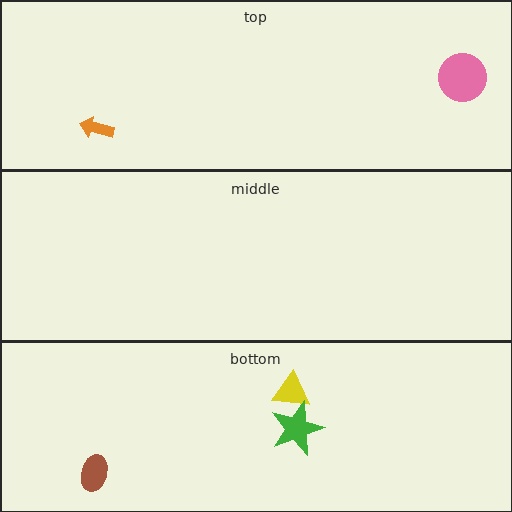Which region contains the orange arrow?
The top region.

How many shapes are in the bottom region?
3.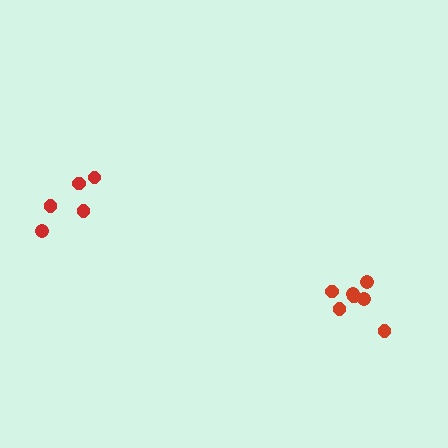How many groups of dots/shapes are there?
There are 2 groups.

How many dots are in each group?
Group 1: 7 dots, Group 2: 5 dots (12 total).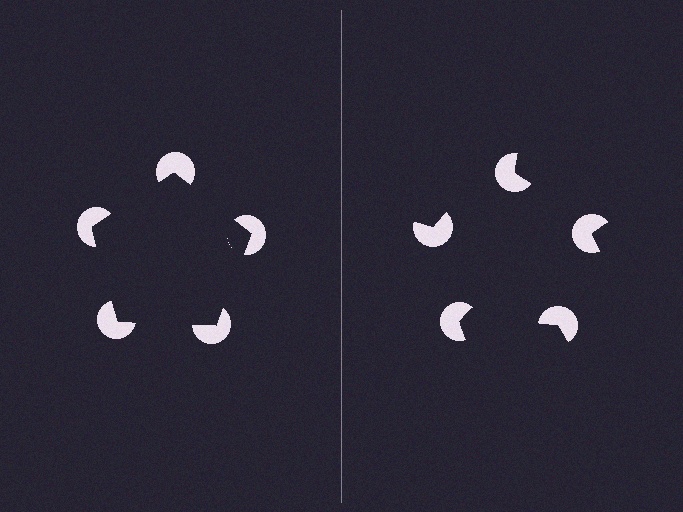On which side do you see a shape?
An illusory pentagon appears on the left side. On the right side the wedge cuts are rotated, so no coherent shape forms.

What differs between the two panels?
The pac-man discs are positioned identically on both sides; only the wedge orientations differ. On the left they align to a pentagon; on the right they are misaligned.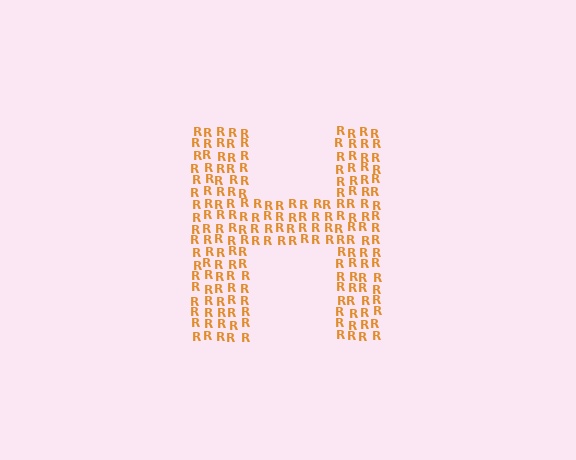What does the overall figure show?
The overall figure shows the letter H.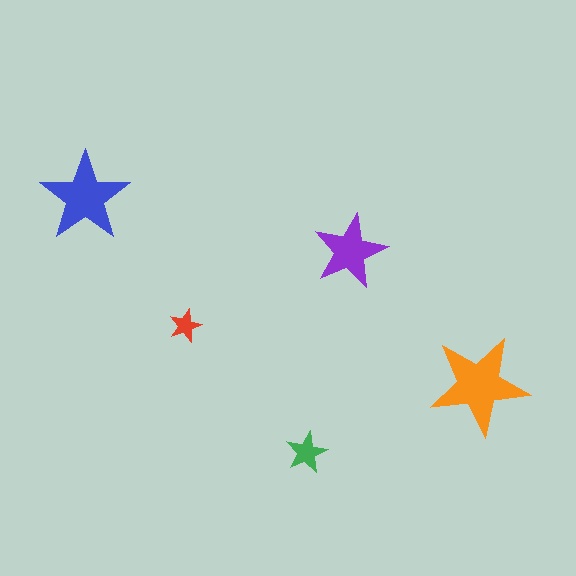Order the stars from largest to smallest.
the orange one, the blue one, the purple one, the green one, the red one.